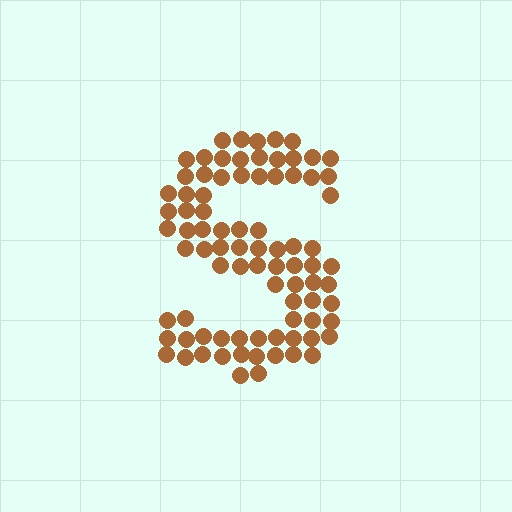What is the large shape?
The large shape is the letter S.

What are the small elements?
The small elements are circles.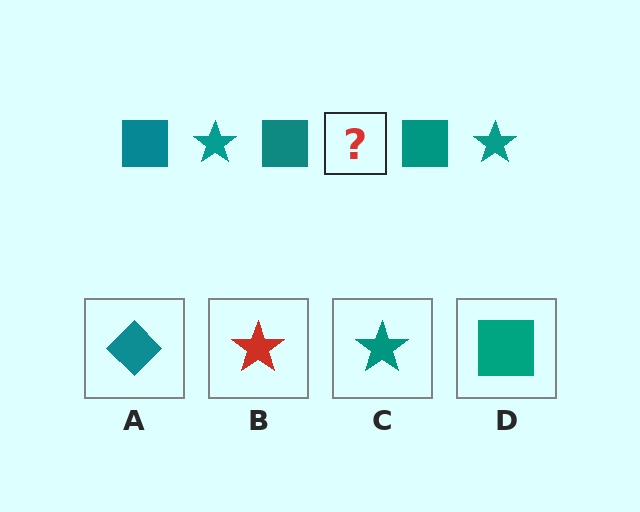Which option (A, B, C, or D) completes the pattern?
C.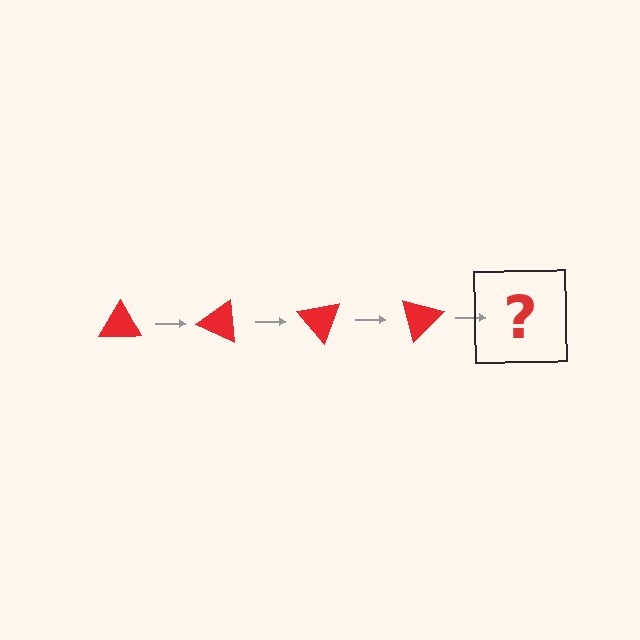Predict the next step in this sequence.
The next step is a red triangle rotated 100 degrees.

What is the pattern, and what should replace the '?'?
The pattern is that the triangle rotates 25 degrees each step. The '?' should be a red triangle rotated 100 degrees.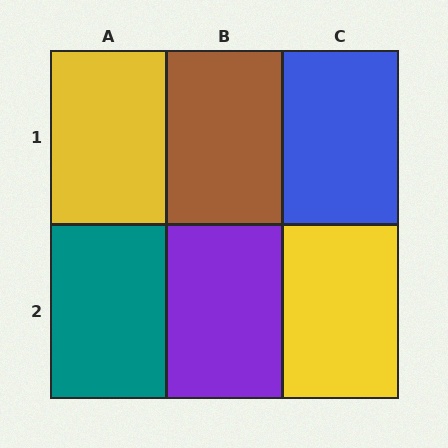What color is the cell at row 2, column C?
Yellow.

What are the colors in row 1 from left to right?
Yellow, brown, blue.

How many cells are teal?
1 cell is teal.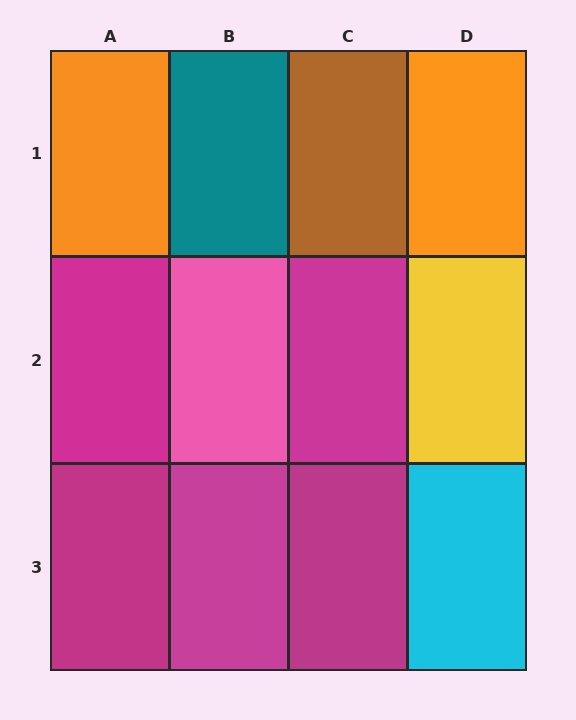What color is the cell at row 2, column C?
Magenta.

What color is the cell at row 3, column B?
Magenta.